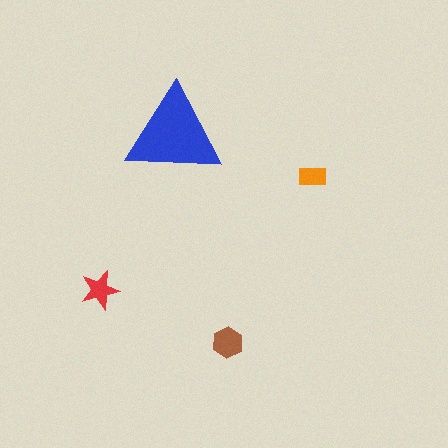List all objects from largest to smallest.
The blue triangle, the brown hexagon, the red star, the orange rectangle.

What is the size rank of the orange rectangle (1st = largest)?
4th.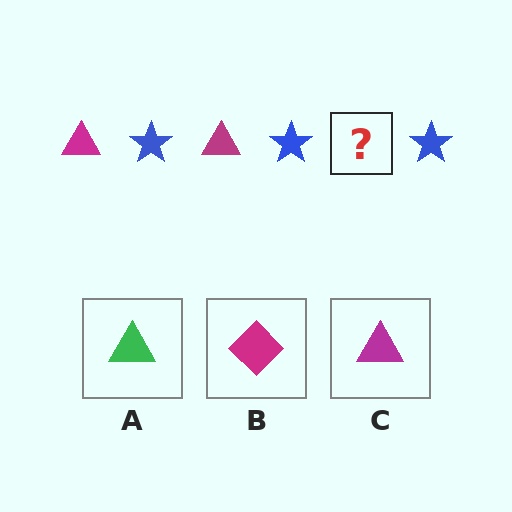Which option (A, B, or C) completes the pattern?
C.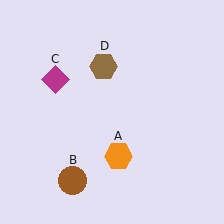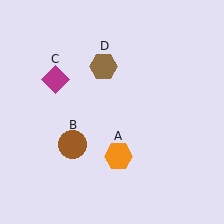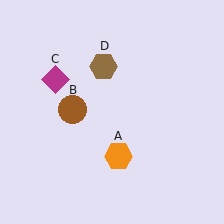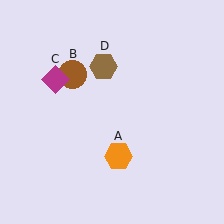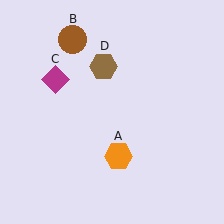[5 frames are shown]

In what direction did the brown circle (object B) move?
The brown circle (object B) moved up.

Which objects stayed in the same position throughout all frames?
Orange hexagon (object A) and magenta diamond (object C) and brown hexagon (object D) remained stationary.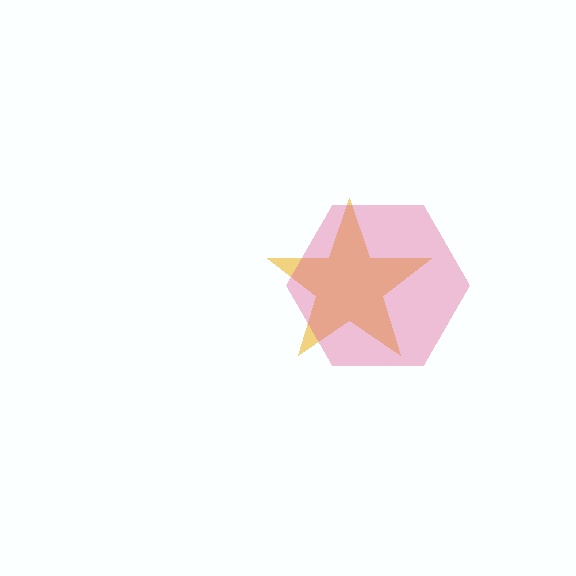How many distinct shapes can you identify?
There are 2 distinct shapes: a yellow star, a pink hexagon.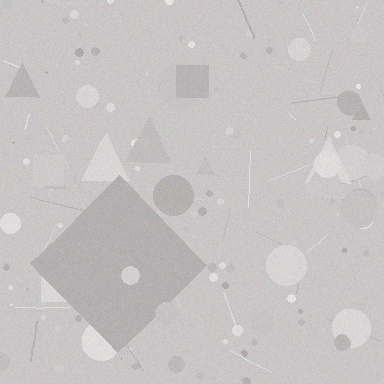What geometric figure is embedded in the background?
A diamond is embedded in the background.